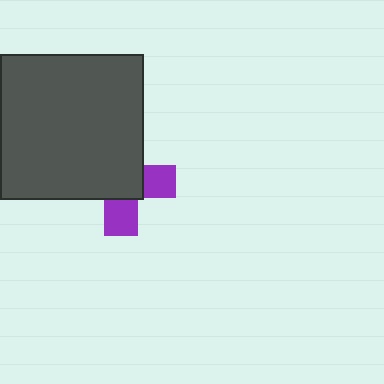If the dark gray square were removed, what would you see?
You would see the complete purple cross.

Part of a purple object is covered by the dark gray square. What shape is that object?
It is a cross.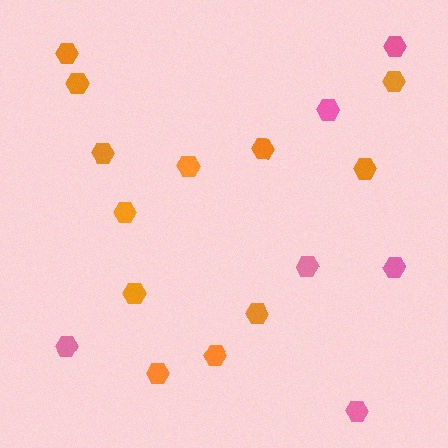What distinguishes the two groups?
There are 2 groups: one group of pink hexagons (6) and one group of orange hexagons (12).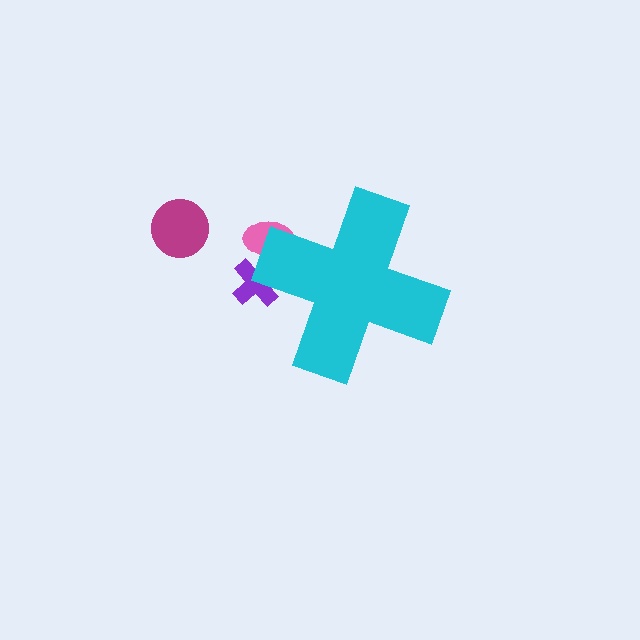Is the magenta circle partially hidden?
No, the magenta circle is fully visible.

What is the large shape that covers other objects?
A cyan cross.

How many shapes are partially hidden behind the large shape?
2 shapes are partially hidden.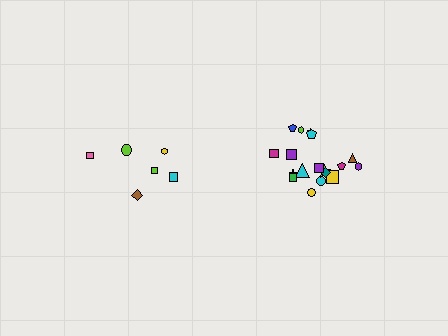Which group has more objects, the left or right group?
The right group.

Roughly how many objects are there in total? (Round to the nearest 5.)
Roughly 25 objects in total.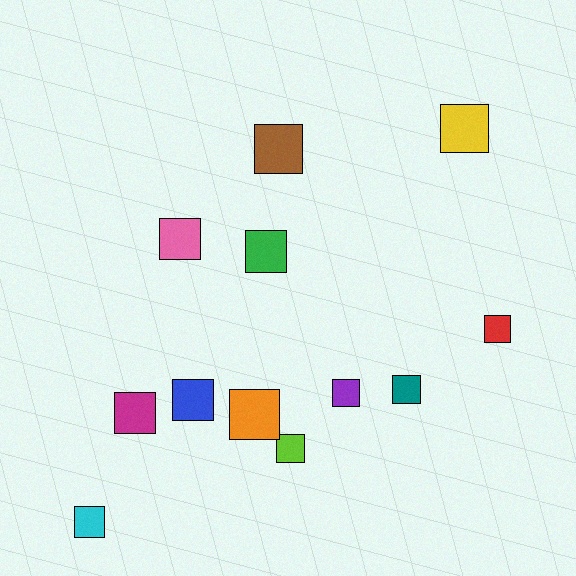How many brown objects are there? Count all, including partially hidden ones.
There is 1 brown object.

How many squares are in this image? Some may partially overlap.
There are 12 squares.